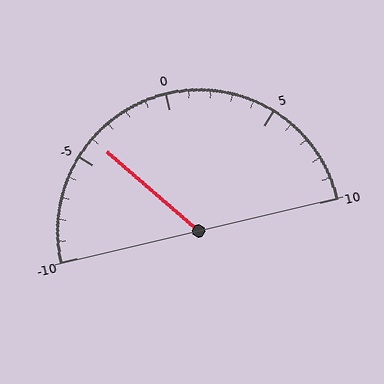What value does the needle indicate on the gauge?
The needle indicates approximately -4.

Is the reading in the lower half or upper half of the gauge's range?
The reading is in the lower half of the range (-10 to 10).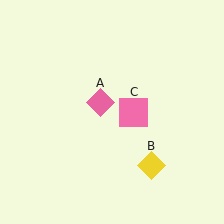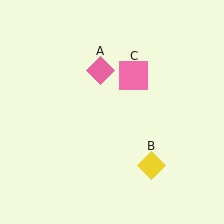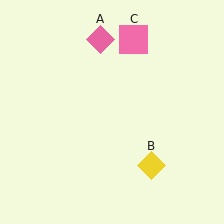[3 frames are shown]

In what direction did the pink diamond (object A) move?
The pink diamond (object A) moved up.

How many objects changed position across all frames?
2 objects changed position: pink diamond (object A), pink square (object C).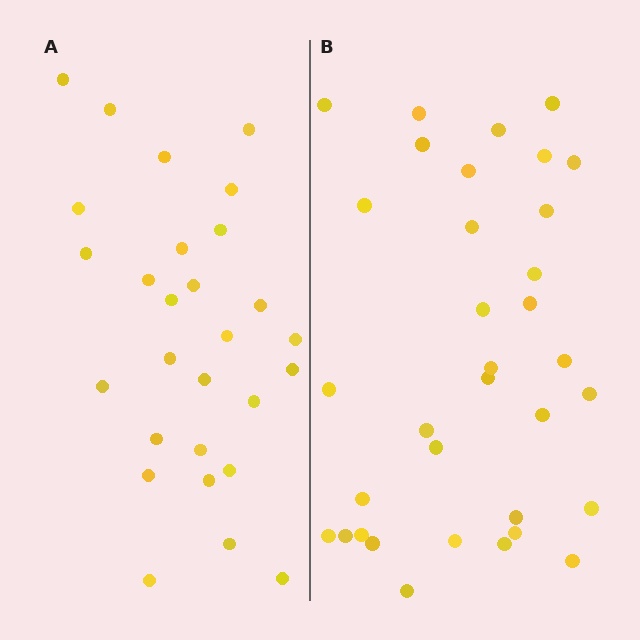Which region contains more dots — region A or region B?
Region B (the right region) has more dots.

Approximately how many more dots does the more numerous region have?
Region B has about 6 more dots than region A.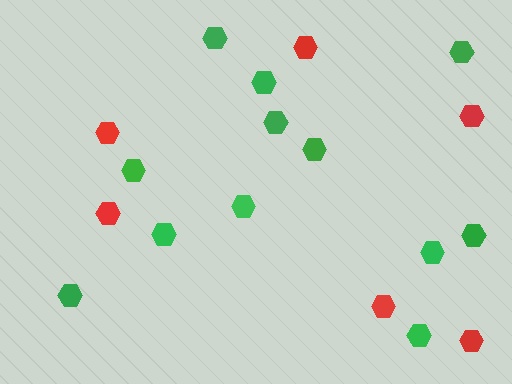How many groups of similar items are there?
There are 2 groups: one group of red hexagons (6) and one group of green hexagons (12).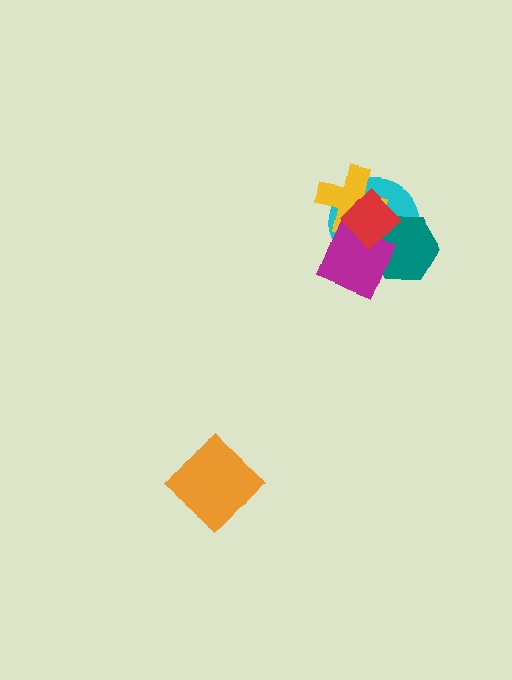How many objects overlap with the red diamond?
4 objects overlap with the red diamond.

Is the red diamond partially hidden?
No, no other shape covers it.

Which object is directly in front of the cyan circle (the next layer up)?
The teal hexagon is directly in front of the cyan circle.